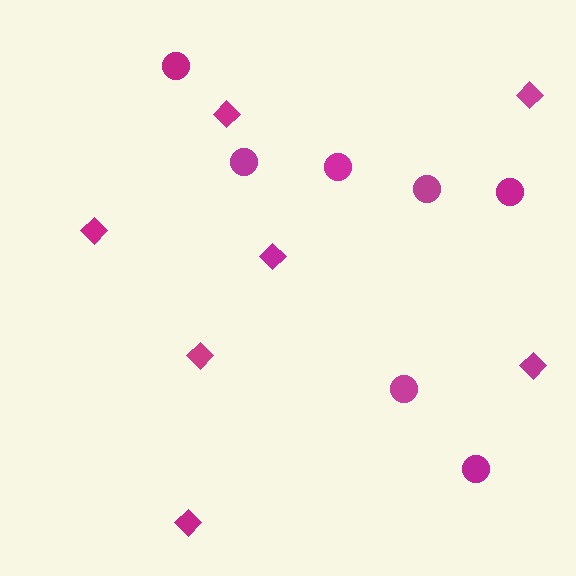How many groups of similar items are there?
There are 2 groups: one group of diamonds (7) and one group of circles (7).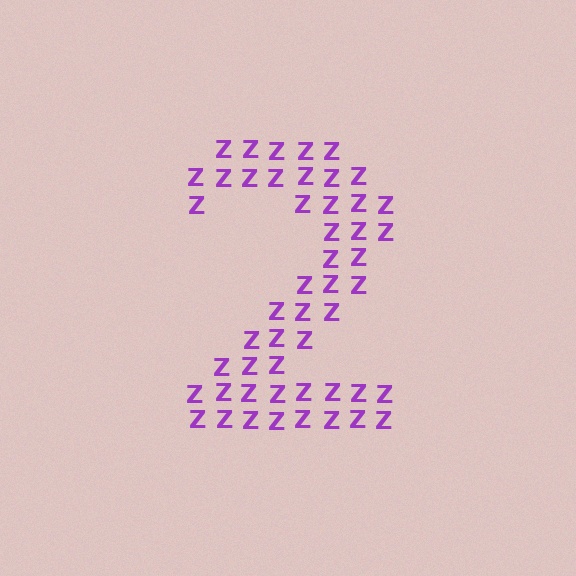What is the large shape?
The large shape is the digit 2.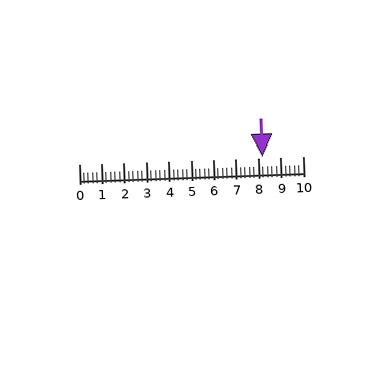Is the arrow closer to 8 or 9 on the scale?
The arrow is closer to 8.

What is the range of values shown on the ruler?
The ruler shows values from 0 to 10.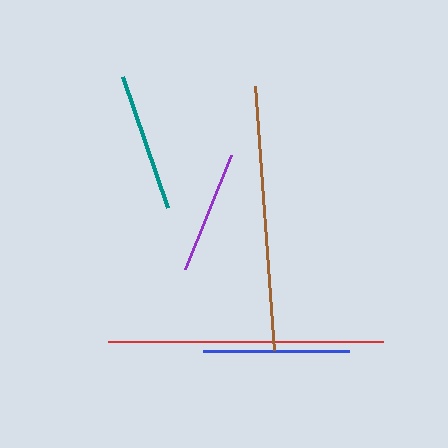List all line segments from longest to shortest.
From longest to shortest: red, brown, blue, teal, purple.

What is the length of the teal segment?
The teal segment is approximately 139 pixels long.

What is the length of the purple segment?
The purple segment is approximately 123 pixels long.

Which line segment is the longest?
The red line is the longest at approximately 275 pixels.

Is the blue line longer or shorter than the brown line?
The brown line is longer than the blue line.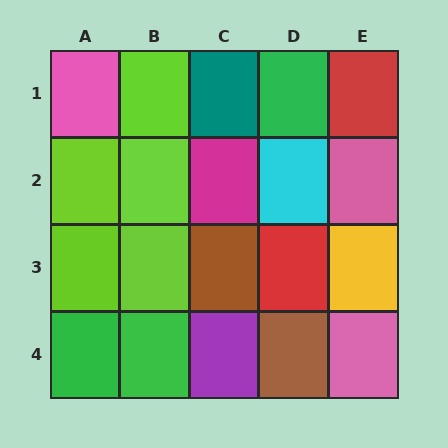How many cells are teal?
1 cell is teal.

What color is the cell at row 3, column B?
Lime.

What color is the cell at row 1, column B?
Lime.